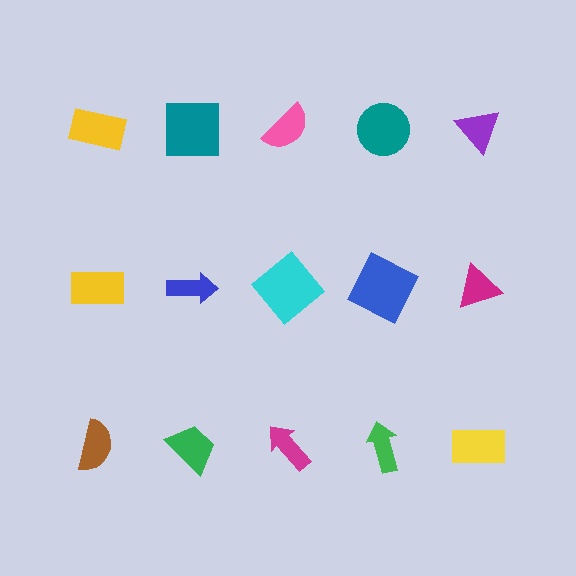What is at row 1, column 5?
A purple triangle.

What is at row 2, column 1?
A yellow rectangle.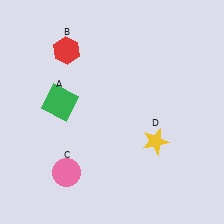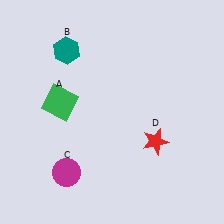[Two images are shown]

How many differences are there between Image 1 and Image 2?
There are 3 differences between the two images.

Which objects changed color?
B changed from red to teal. C changed from pink to magenta. D changed from yellow to red.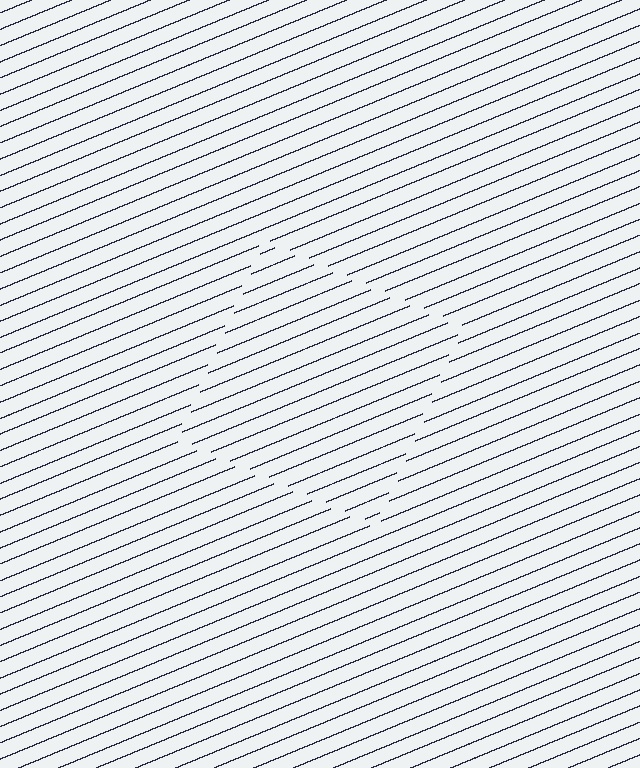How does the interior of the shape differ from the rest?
The interior of the shape contains the same grating, shifted by half a period — the contour is defined by the phase discontinuity where line-ends from the inner and outer gratings abut.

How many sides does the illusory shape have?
4 sides — the line-ends trace a square.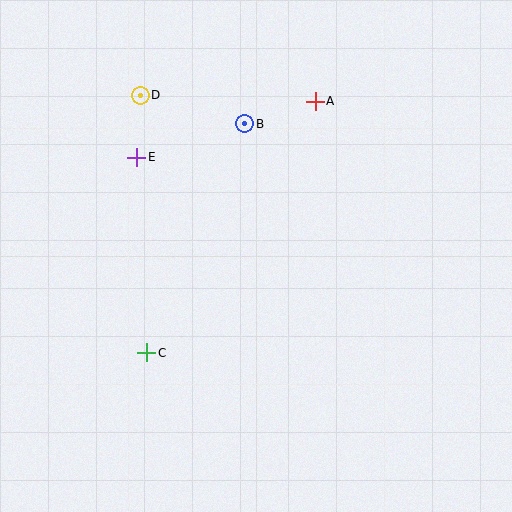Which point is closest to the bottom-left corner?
Point C is closest to the bottom-left corner.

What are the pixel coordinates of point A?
Point A is at (315, 101).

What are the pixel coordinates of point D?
Point D is at (140, 95).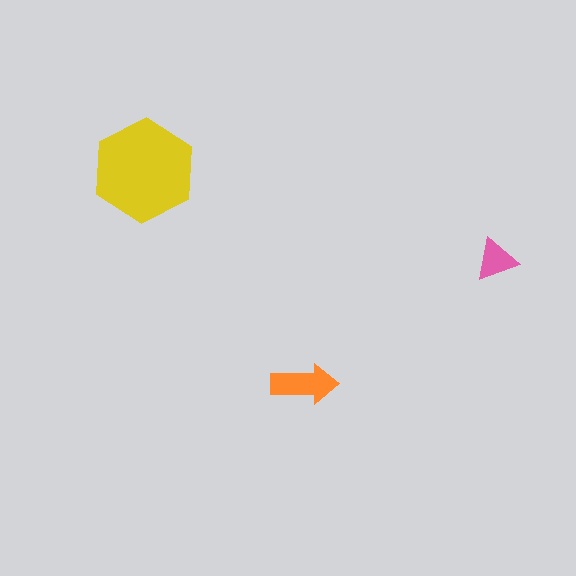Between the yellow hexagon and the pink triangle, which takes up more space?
The yellow hexagon.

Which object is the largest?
The yellow hexagon.